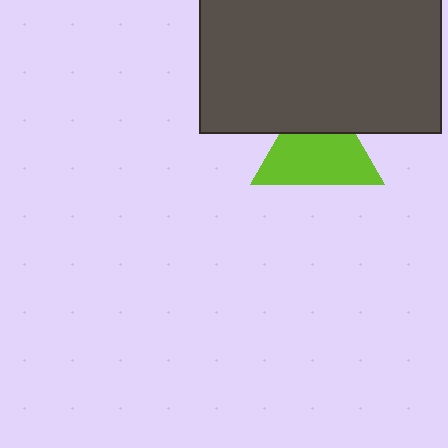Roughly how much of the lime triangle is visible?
Most of it is visible (roughly 69%).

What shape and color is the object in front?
The object in front is a dark gray rectangle.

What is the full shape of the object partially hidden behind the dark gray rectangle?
The partially hidden object is a lime triangle.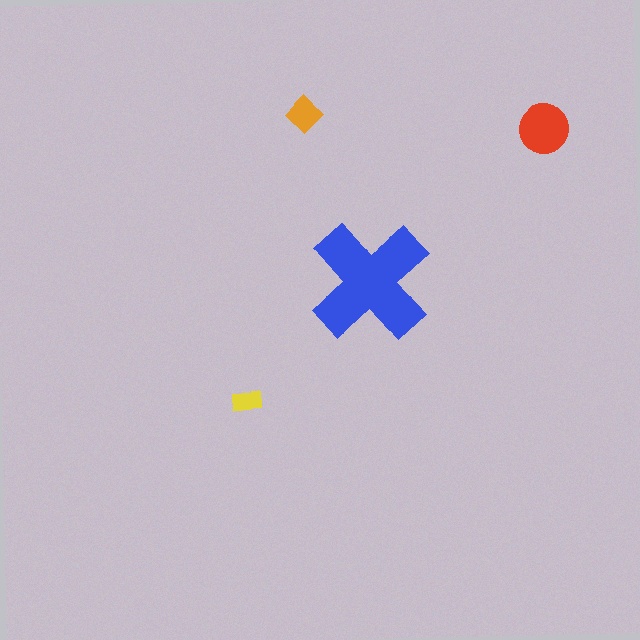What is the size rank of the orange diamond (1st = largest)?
3rd.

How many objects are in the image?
There are 4 objects in the image.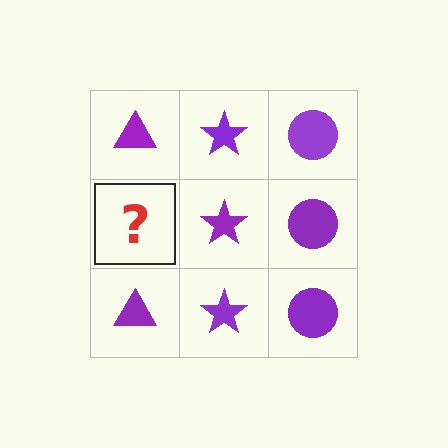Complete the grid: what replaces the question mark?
The question mark should be replaced with a purple triangle.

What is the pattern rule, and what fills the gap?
The rule is that each column has a consistent shape. The gap should be filled with a purple triangle.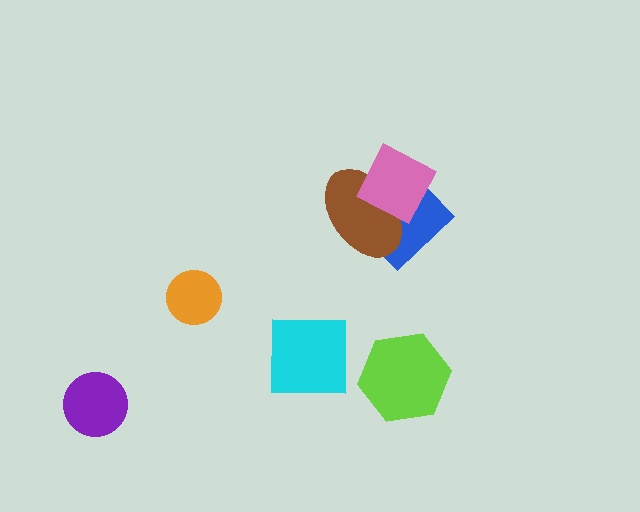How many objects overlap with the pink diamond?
2 objects overlap with the pink diamond.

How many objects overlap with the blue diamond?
2 objects overlap with the blue diamond.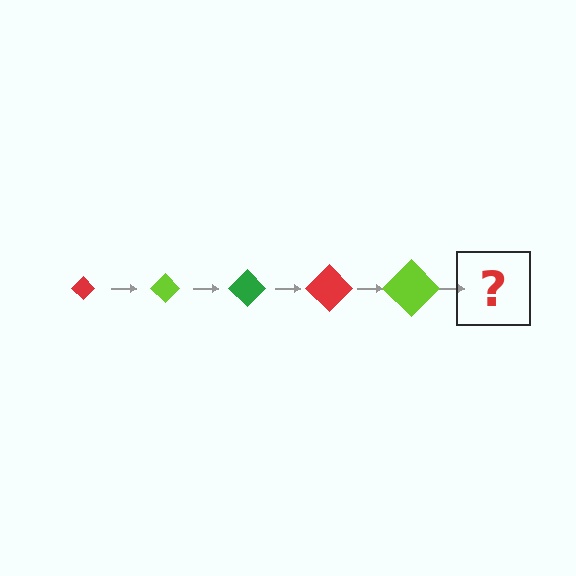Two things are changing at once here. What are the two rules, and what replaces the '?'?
The two rules are that the diamond grows larger each step and the color cycles through red, lime, and green. The '?' should be a green diamond, larger than the previous one.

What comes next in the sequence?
The next element should be a green diamond, larger than the previous one.